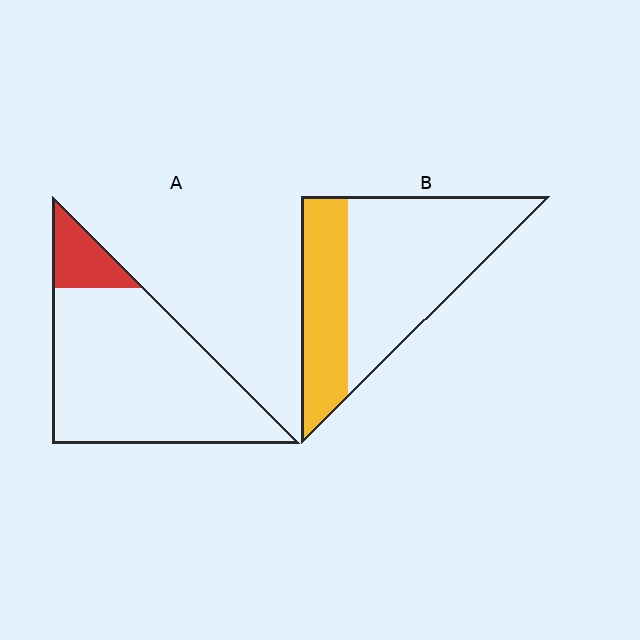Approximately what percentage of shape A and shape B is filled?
A is approximately 15% and B is approximately 35%.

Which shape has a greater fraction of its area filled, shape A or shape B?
Shape B.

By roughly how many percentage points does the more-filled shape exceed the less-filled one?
By roughly 20 percentage points (B over A).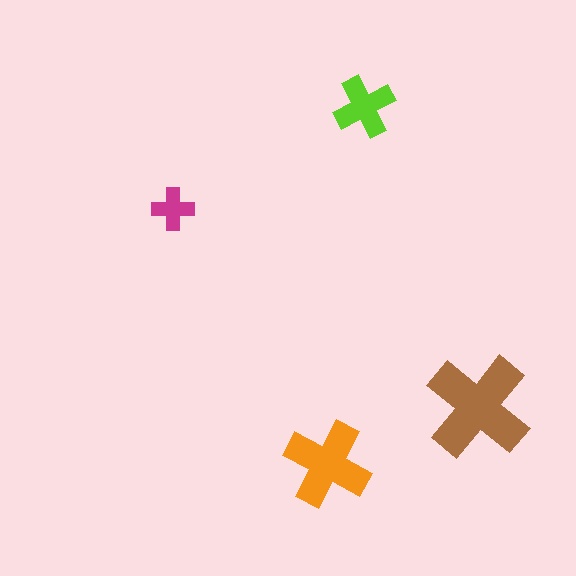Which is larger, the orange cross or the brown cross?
The brown one.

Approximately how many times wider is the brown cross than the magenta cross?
About 2.5 times wider.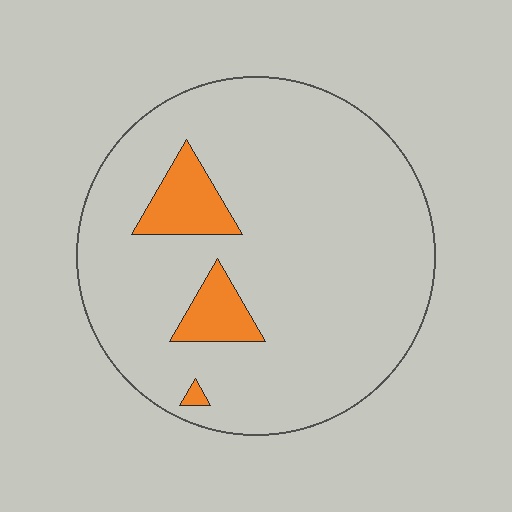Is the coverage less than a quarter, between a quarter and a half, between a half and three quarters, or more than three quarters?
Less than a quarter.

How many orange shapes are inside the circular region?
3.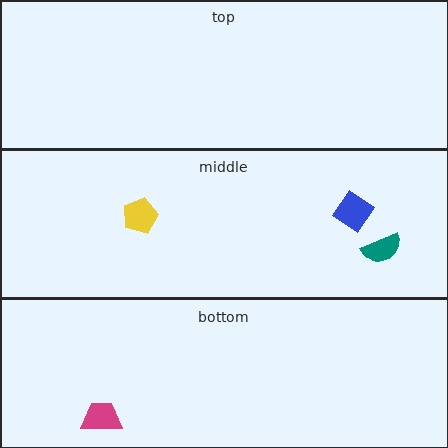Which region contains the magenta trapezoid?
The bottom region.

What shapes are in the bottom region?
The magenta trapezoid.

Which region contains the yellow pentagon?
The middle region.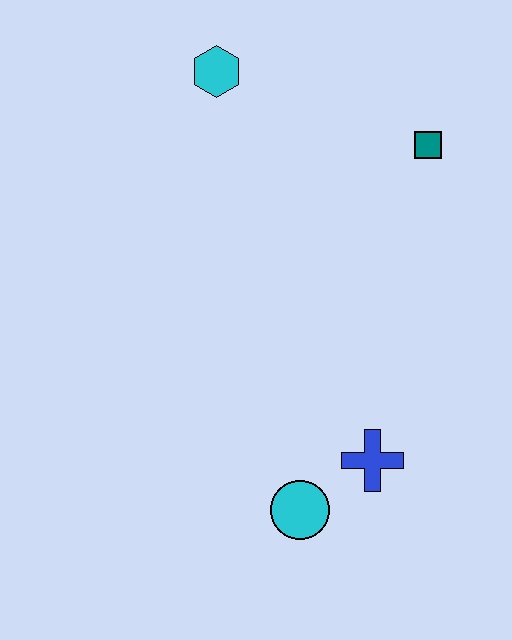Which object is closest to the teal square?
The cyan hexagon is closest to the teal square.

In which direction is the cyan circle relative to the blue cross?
The cyan circle is to the left of the blue cross.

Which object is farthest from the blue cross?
The cyan hexagon is farthest from the blue cross.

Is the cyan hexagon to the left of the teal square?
Yes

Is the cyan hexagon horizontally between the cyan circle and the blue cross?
No